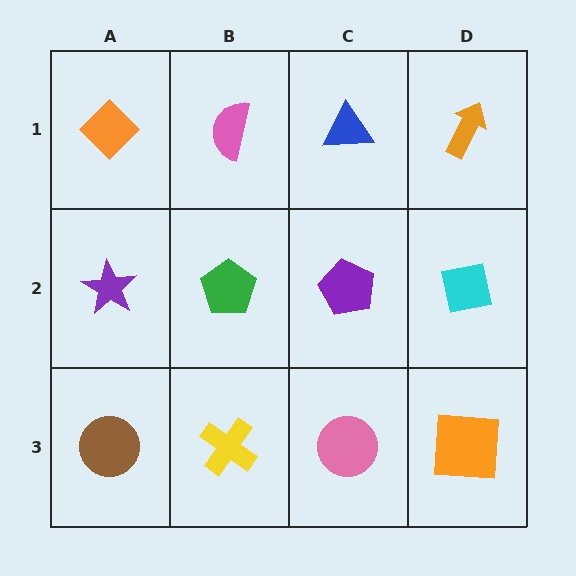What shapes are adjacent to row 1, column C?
A purple pentagon (row 2, column C), a pink semicircle (row 1, column B), an orange arrow (row 1, column D).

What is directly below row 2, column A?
A brown circle.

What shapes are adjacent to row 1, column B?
A green pentagon (row 2, column B), an orange diamond (row 1, column A), a blue triangle (row 1, column C).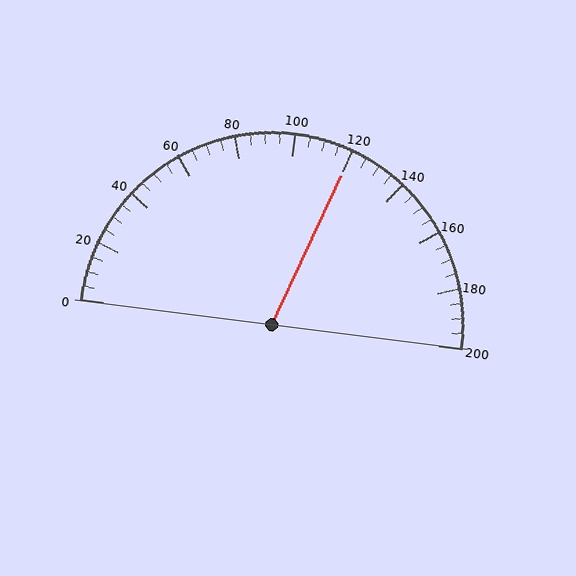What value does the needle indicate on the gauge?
The needle indicates approximately 120.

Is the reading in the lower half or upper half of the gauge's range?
The reading is in the upper half of the range (0 to 200).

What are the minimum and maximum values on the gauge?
The gauge ranges from 0 to 200.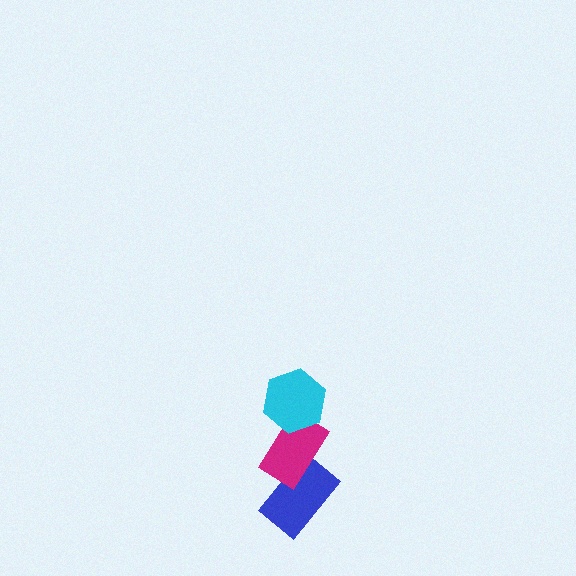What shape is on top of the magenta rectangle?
The cyan hexagon is on top of the magenta rectangle.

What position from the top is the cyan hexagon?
The cyan hexagon is 1st from the top.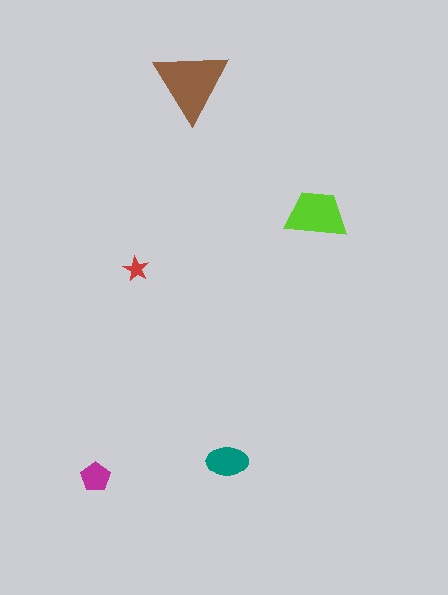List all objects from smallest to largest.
The red star, the magenta pentagon, the teal ellipse, the lime trapezoid, the brown triangle.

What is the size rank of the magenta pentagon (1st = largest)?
4th.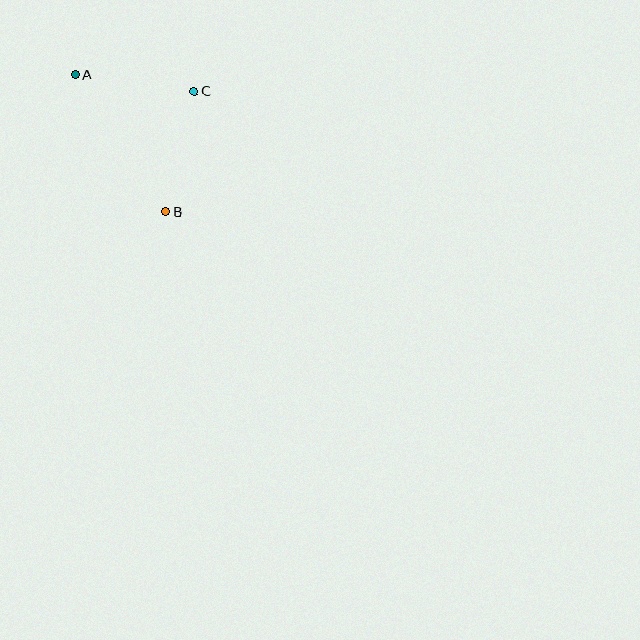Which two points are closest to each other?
Points A and C are closest to each other.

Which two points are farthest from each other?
Points A and B are farthest from each other.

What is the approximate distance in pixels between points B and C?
The distance between B and C is approximately 124 pixels.